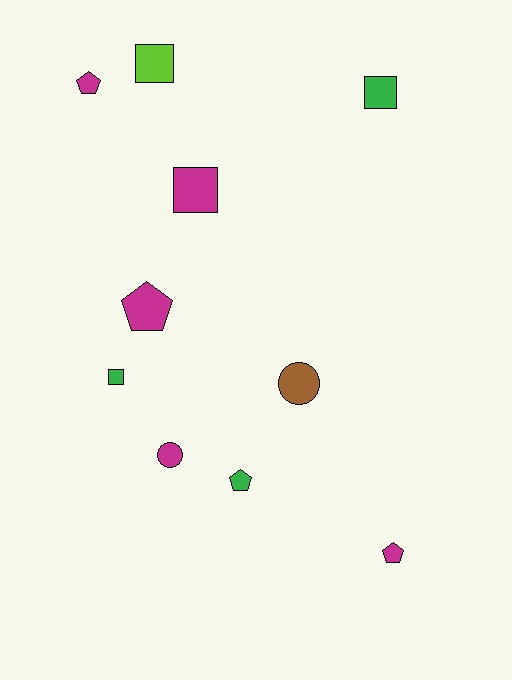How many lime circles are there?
There are no lime circles.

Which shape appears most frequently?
Pentagon, with 4 objects.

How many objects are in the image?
There are 10 objects.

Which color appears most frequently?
Magenta, with 5 objects.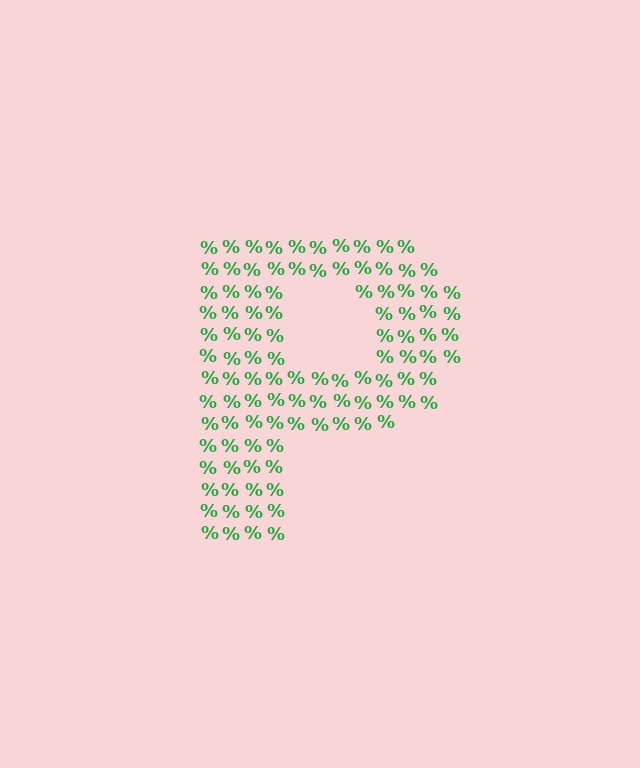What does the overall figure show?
The overall figure shows the letter P.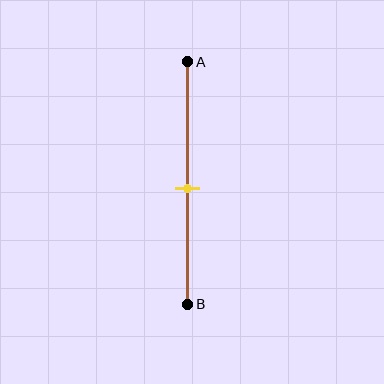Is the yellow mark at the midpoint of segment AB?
Yes, the mark is approximately at the midpoint.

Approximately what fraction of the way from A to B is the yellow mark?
The yellow mark is approximately 50% of the way from A to B.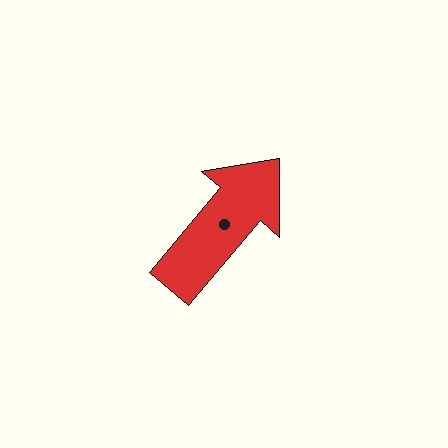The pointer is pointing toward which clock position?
Roughly 1 o'clock.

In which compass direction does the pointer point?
Northeast.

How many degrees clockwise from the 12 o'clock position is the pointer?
Approximately 40 degrees.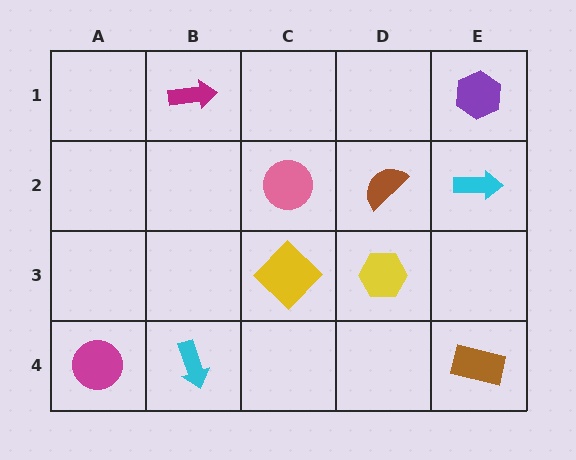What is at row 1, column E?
A purple hexagon.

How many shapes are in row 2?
3 shapes.